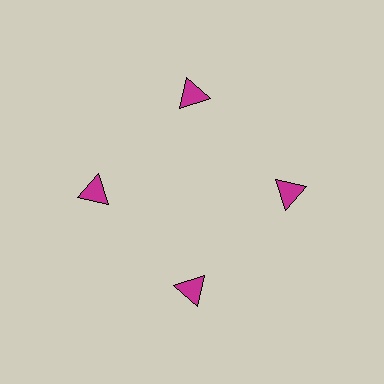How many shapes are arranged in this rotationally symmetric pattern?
There are 4 shapes, arranged in 4 groups of 1.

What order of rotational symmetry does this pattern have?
This pattern has 4-fold rotational symmetry.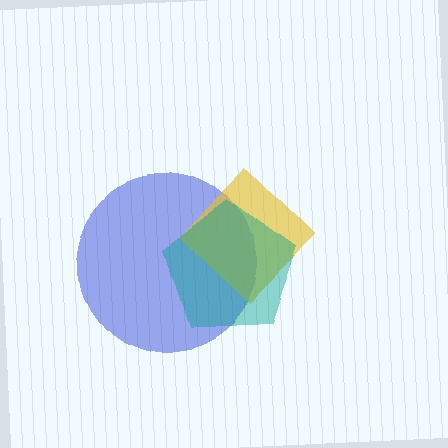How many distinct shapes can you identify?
There are 3 distinct shapes: a blue circle, a yellow diamond, a teal pentagon.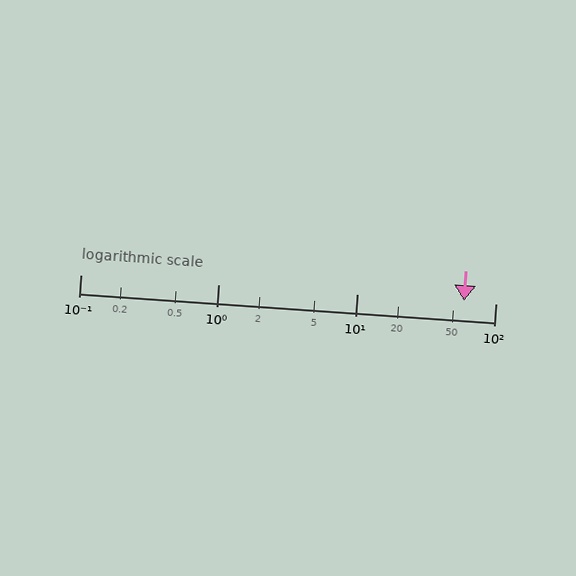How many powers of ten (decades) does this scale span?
The scale spans 3 decades, from 0.1 to 100.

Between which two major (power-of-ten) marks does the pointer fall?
The pointer is between 10 and 100.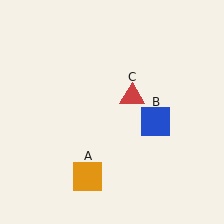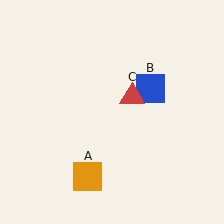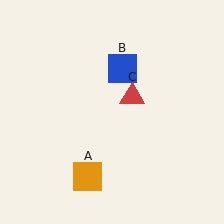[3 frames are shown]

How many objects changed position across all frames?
1 object changed position: blue square (object B).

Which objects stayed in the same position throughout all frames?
Orange square (object A) and red triangle (object C) remained stationary.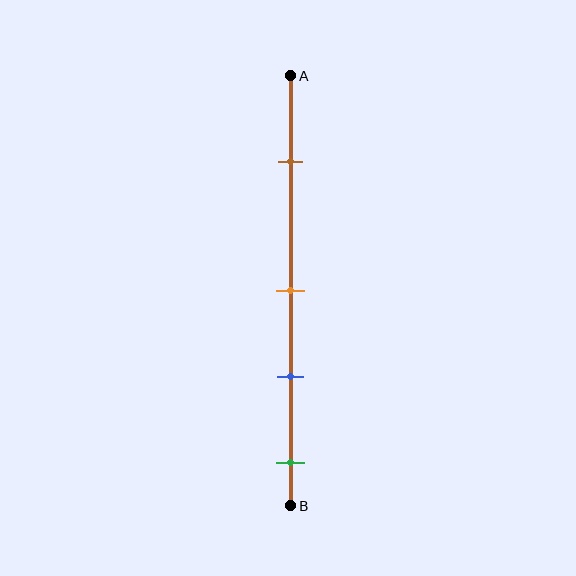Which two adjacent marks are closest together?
The orange and blue marks are the closest adjacent pair.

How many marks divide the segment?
There are 4 marks dividing the segment.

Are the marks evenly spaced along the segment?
No, the marks are not evenly spaced.